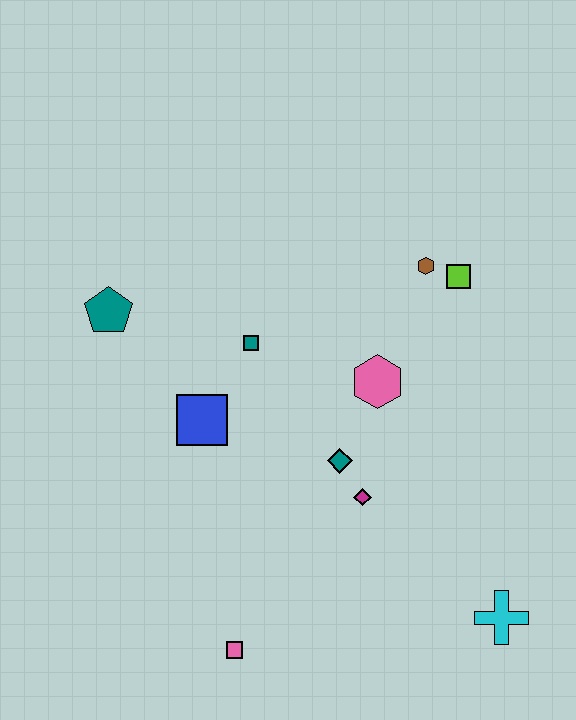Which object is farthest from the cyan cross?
The teal pentagon is farthest from the cyan cross.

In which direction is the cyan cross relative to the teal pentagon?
The cyan cross is to the right of the teal pentagon.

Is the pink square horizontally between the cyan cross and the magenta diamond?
No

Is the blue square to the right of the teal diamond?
No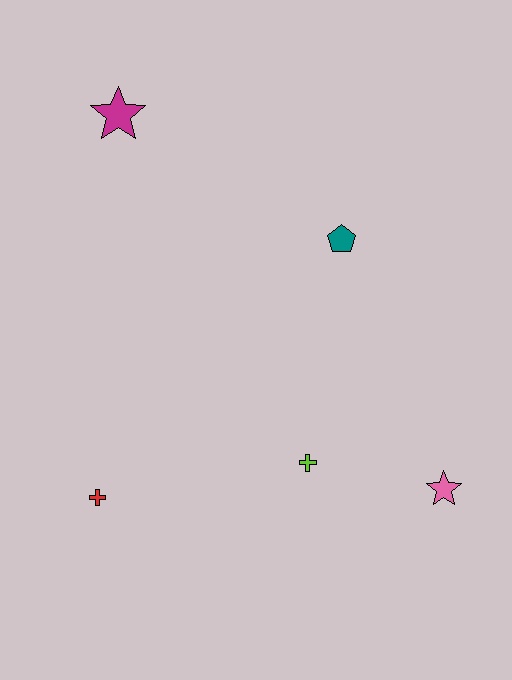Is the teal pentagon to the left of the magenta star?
No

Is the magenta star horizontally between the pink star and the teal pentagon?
No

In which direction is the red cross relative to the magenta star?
The red cross is below the magenta star.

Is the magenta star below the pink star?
No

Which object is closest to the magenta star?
The teal pentagon is closest to the magenta star.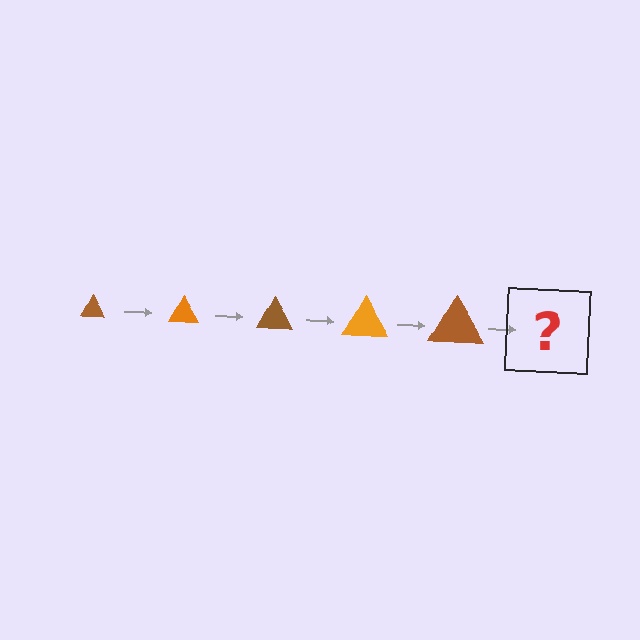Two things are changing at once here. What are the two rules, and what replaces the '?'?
The two rules are that the triangle grows larger each step and the color cycles through brown and orange. The '?' should be an orange triangle, larger than the previous one.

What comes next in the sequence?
The next element should be an orange triangle, larger than the previous one.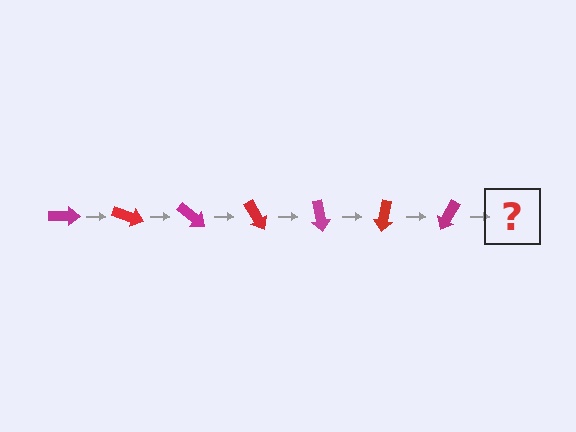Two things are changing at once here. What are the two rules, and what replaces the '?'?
The two rules are that it rotates 20 degrees each step and the color cycles through magenta and red. The '?' should be a red arrow, rotated 140 degrees from the start.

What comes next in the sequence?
The next element should be a red arrow, rotated 140 degrees from the start.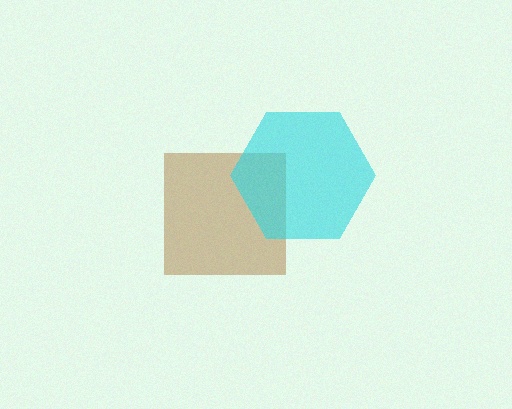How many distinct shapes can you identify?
There are 2 distinct shapes: a brown square, a cyan hexagon.